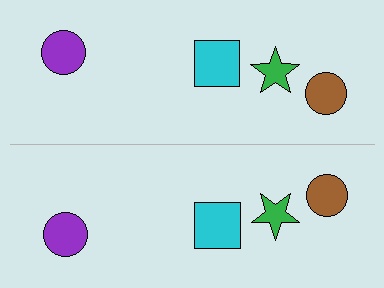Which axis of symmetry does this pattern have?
The pattern has a horizontal axis of symmetry running through the center of the image.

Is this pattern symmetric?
Yes, this pattern has bilateral (reflection) symmetry.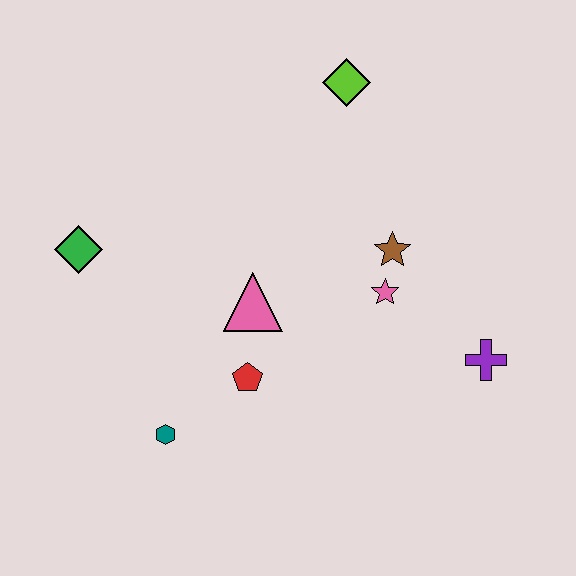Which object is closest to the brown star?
The pink star is closest to the brown star.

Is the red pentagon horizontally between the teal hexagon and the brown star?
Yes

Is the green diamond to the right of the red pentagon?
No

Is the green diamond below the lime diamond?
Yes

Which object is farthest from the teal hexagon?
The lime diamond is farthest from the teal hexagon.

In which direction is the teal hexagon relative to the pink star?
The teal hexagon is to the left of the pink star.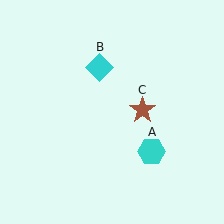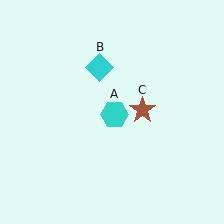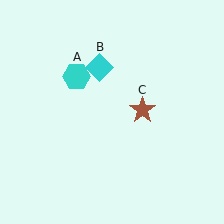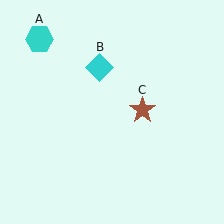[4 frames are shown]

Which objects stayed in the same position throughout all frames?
Cyan diamond (object B) and brown star (object C) remained stationary.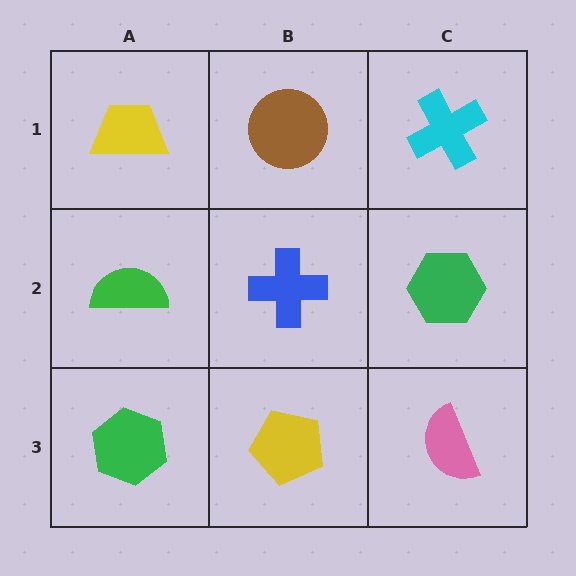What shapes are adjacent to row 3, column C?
A green hexagon (row 2, column C), a yellow pentagon (row 3, column B).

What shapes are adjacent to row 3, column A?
A green semicircle (row 2, column A), a yellow pentagon (row 3, column B).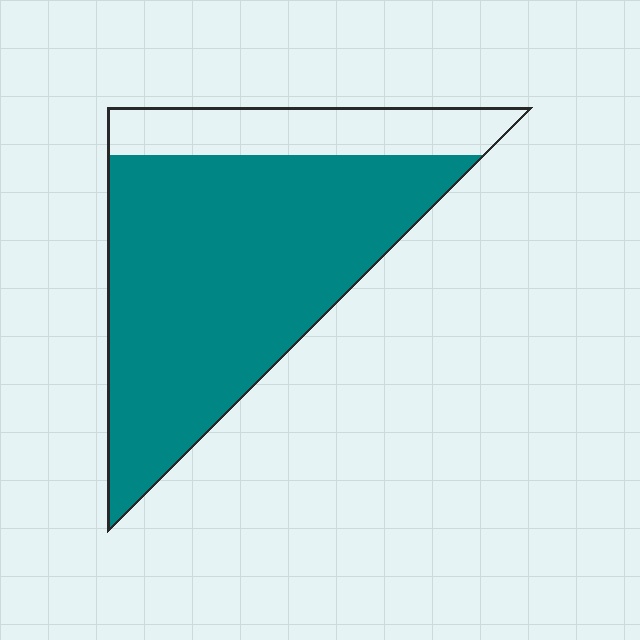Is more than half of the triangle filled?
Yes.